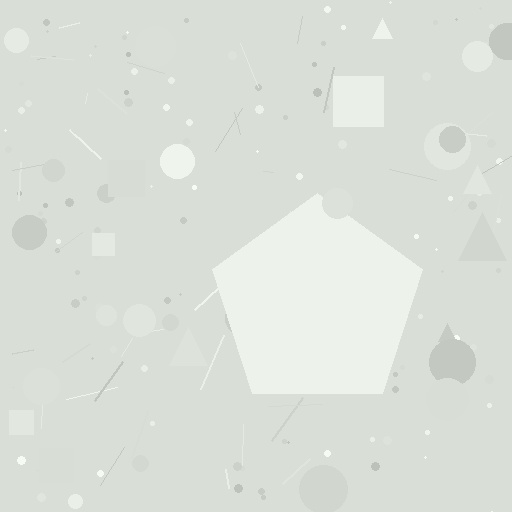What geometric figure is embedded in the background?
A pentagon is embedded in the background.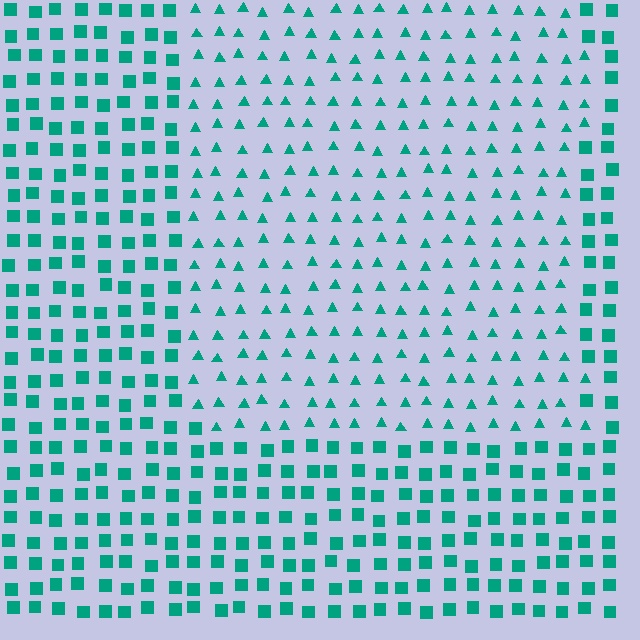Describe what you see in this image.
The image is filled with small teal elements arranged in a uniform grid. A rectangle-shaped region contains triangles, while the surrounding area contains squares. The boundary is defined purely by the change in element shape.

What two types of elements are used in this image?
The image uses triangles inside the rectangle region and squares outside it.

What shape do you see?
I see a rectangle.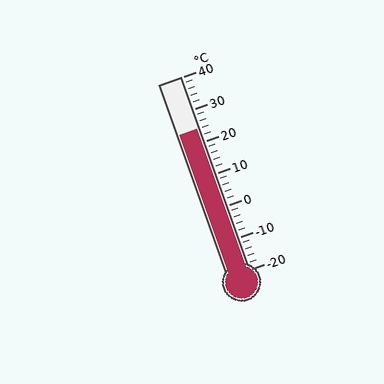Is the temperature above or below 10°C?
The temperature is above 10°C.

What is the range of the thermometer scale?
The thermometer scale ranges from -20°C to 40°C.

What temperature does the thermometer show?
The thermometer shows approximately 24°C.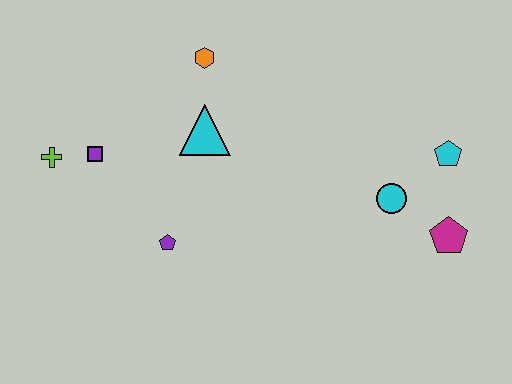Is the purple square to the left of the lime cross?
No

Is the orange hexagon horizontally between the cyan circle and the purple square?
Yes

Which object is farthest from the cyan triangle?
The magenta pentagon is farthest from the cyan triangle.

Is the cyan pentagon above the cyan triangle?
No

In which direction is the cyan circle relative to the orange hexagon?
The cyan circle is to the right of the orange hexagon.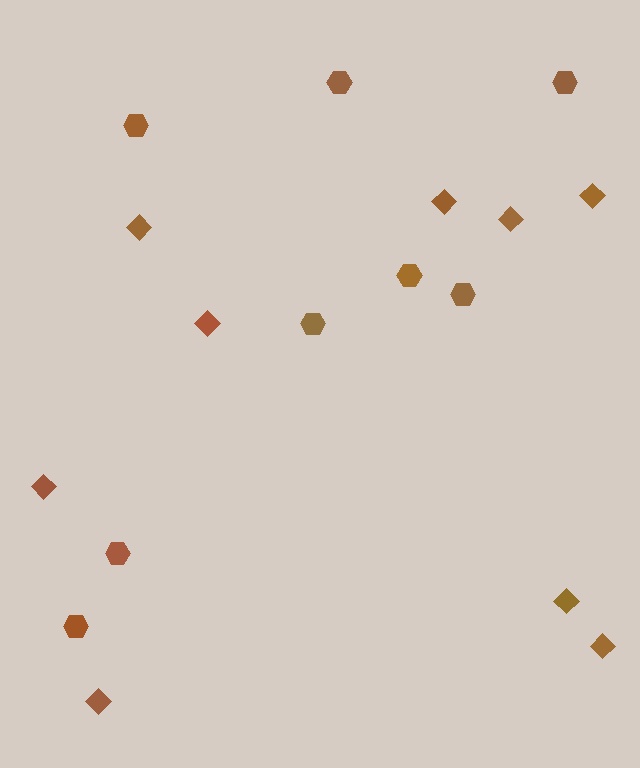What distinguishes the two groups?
There are 2 groups: one group of hexagons (8) and one group of diamonds (9).